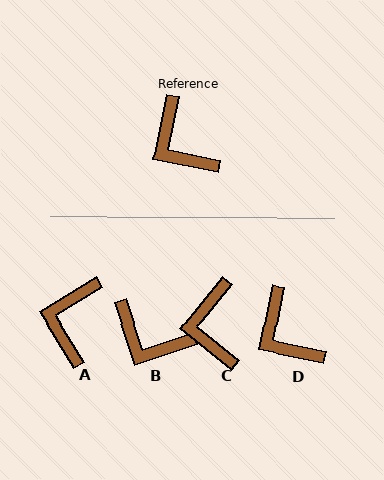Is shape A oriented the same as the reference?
No, it is off by about 47 degrees.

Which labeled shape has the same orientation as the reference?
D.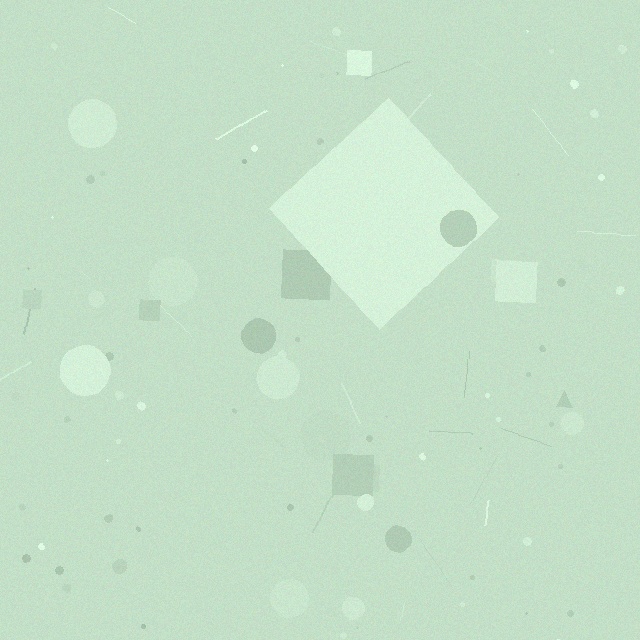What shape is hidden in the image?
A diamond is hidden in the image.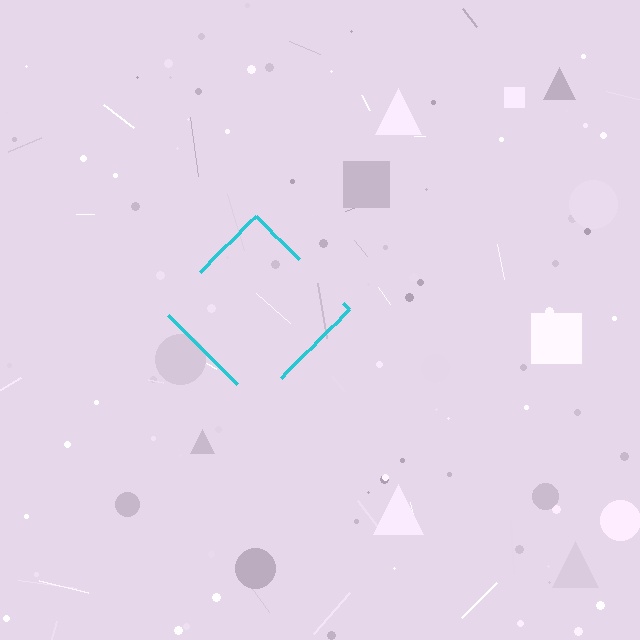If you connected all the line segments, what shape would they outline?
They would outline a diamond.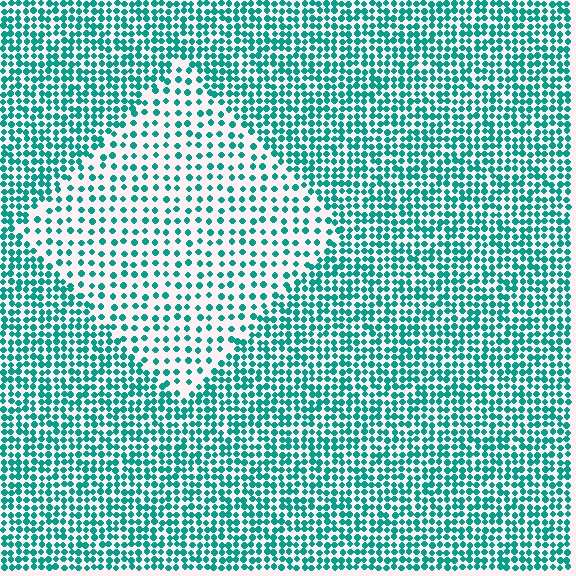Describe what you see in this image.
The image contains small teal elements arranged at two different densities. A diamond-shaped region is visible where the elements are less densely packed than the surrounding area.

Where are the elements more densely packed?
The elements are more densely packed outside the diamond boundary.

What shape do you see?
I see a diamond.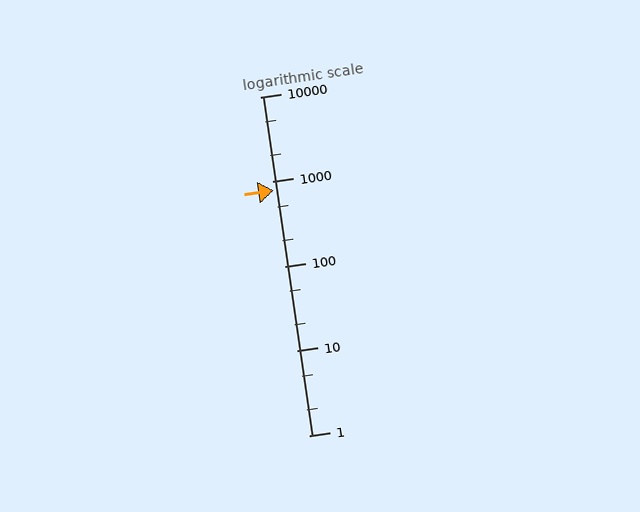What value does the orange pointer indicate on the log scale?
The pointer indicates approximately 790.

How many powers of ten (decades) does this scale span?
The scale spans 4 decades, from 1 to 10000.